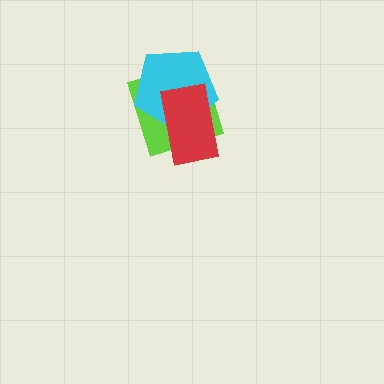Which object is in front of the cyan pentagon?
The red rectangle is in front of the cyan pentagon.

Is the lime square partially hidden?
Yes, it is partially covered by another shape.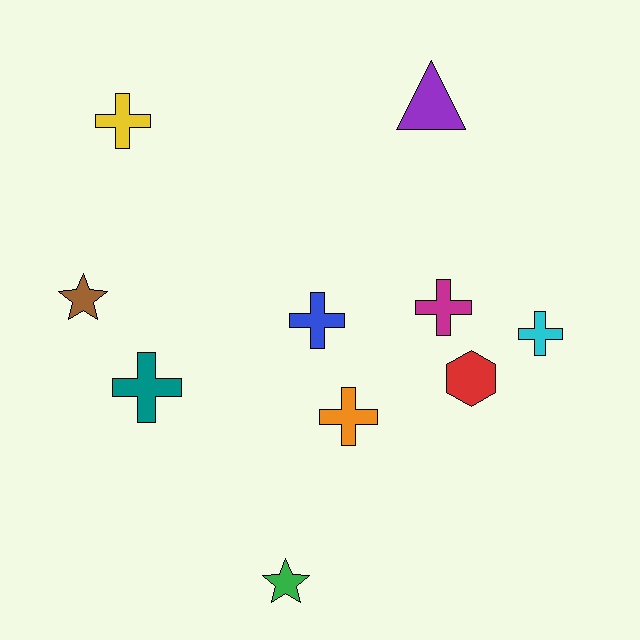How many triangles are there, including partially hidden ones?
There is 1 triangle.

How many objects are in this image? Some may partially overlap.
There are 10 objects.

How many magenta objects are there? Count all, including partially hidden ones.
There is 1 magenta object.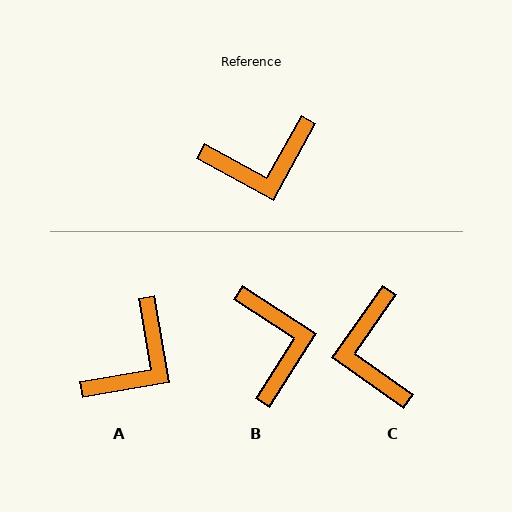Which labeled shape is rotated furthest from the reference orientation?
C, about 97 degrees away.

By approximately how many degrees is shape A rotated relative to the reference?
Approximately 38 degrees counter-clockwise.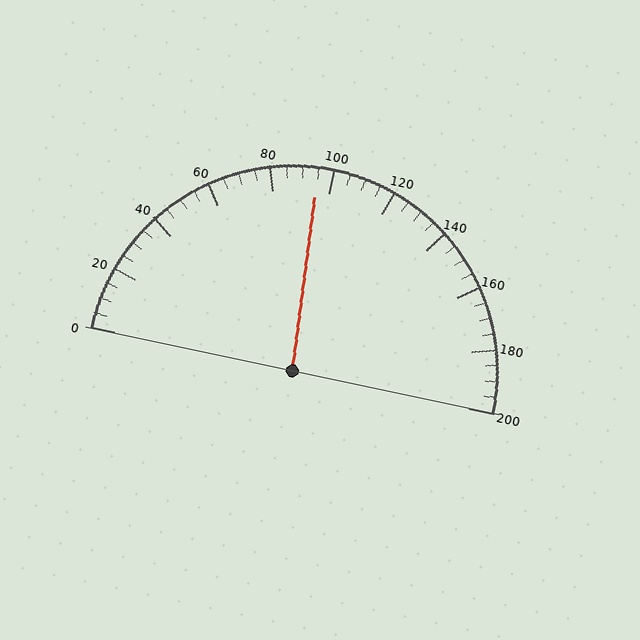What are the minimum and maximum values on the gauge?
The gauge ranges from 0 to 200.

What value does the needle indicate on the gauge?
The needle indicates approximately 95.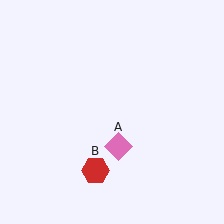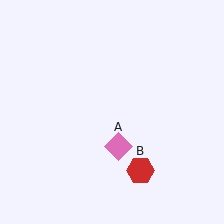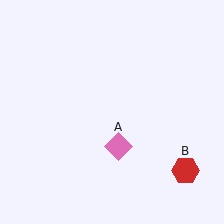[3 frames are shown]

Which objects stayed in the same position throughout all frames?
Pink diamond (object A) remained stationary.